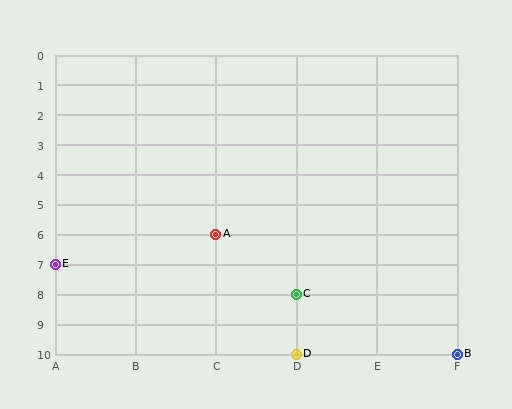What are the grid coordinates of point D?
Point D is at grid coordinates (D, 10).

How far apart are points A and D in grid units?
Points A and D are 1 column and 4 rows apart (about 4.1 grid units diagonally).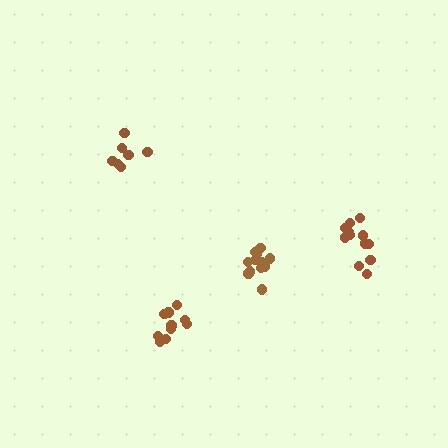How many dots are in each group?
Group 1: 11 dots, Group 2: 12 dots, Group 3: 7 dots, Group 4: 12 dots (42 total).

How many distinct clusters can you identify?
There are 4 distinct clusters.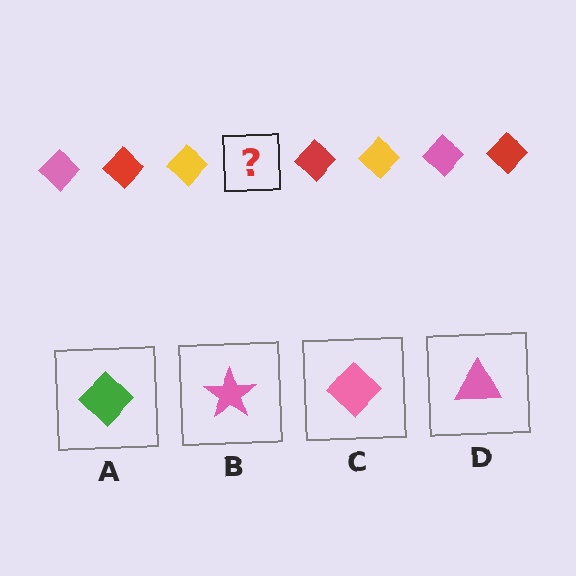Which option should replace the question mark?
Option C.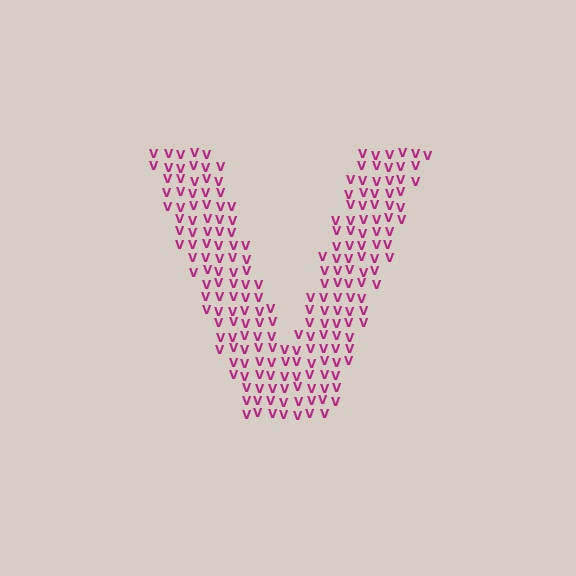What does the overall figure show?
The overall figure shows the letter V.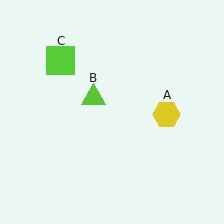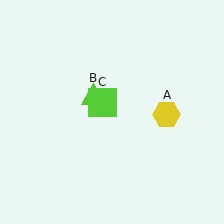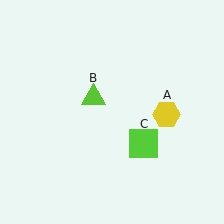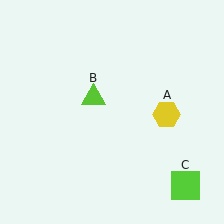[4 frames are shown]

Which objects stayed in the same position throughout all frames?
Yellow hexagon (object A) and lime triangle (object B) remained stationary.